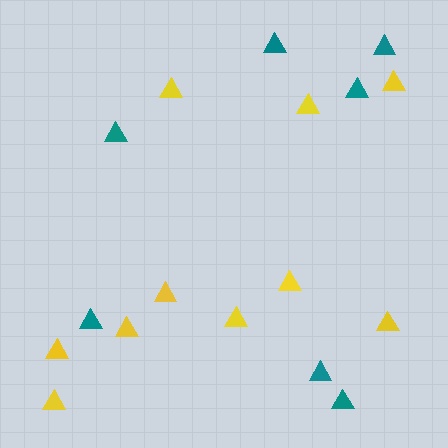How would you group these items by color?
There are 2 groups: one group of teal triangles (7) and one group of yellow triangles (10).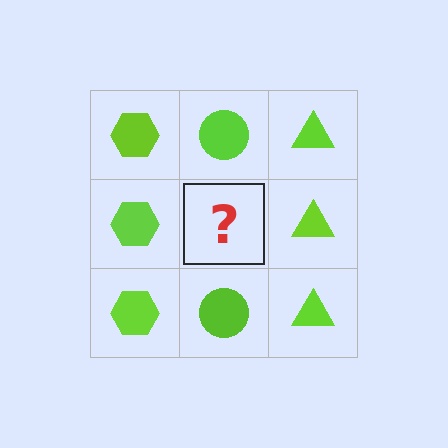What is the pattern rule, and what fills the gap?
The rule is that each column has a consistent shape. The gap should be filled with a lime circle.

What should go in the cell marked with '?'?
The missing cell should contain a lime circle.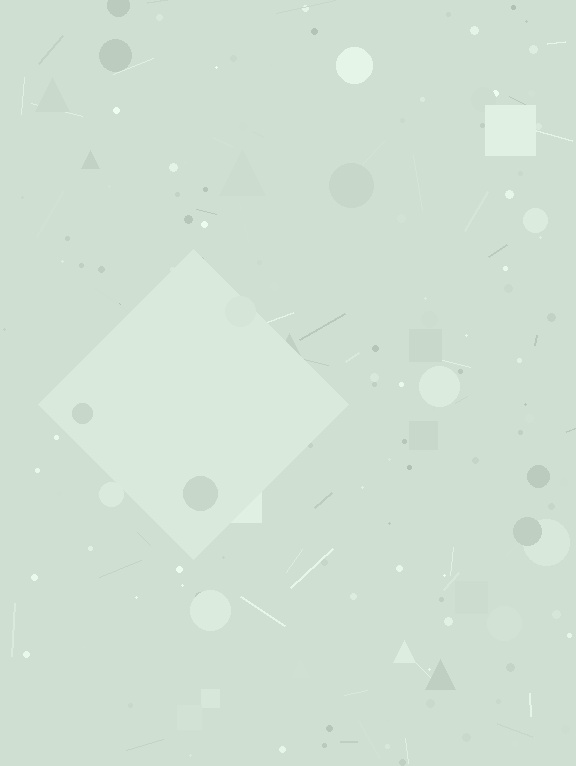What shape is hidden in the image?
A diamond is hidden in the image.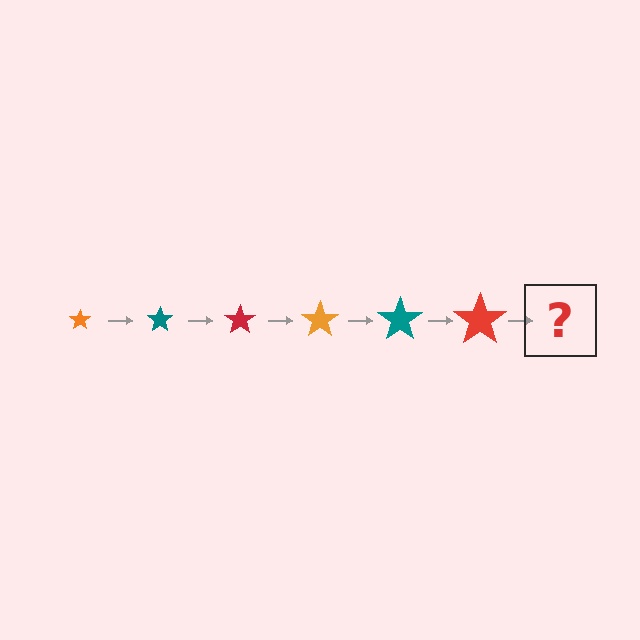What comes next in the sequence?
The next element should be an orange star, larger than the previous one.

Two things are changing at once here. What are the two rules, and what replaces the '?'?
The two rules are that the star grows larger each step and the color cycles through orange, teal, and red. The '?' should be an orange star, larger than the previous one.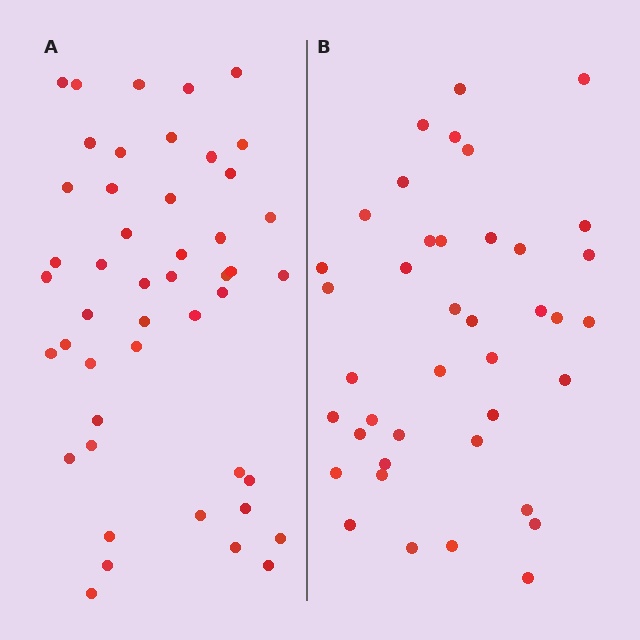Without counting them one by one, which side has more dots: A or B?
Region A (the left region) has more dots.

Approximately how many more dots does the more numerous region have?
Region A has roughly 8 or so more dots than region B.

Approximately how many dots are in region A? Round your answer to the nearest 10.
About 50 dots. (The exact count is 47, which rounds to 50.)